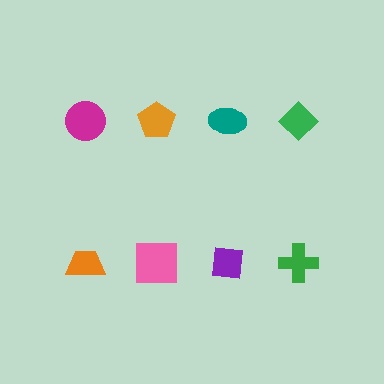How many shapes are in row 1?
4 shapes.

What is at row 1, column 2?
An orange pentagon.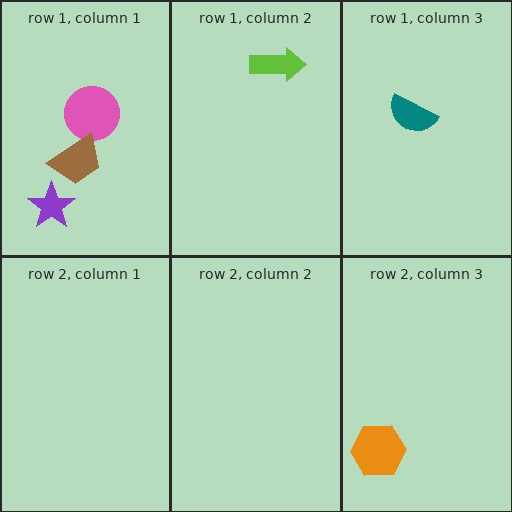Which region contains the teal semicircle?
The row 1, column 3 region.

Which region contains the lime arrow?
The row 1, column 2 region.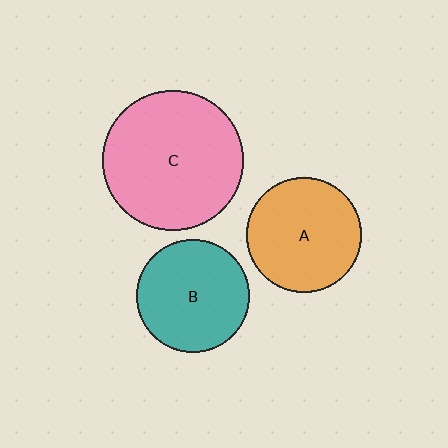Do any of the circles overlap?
No, none of the circles overlap.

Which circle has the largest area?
Circle C (pink).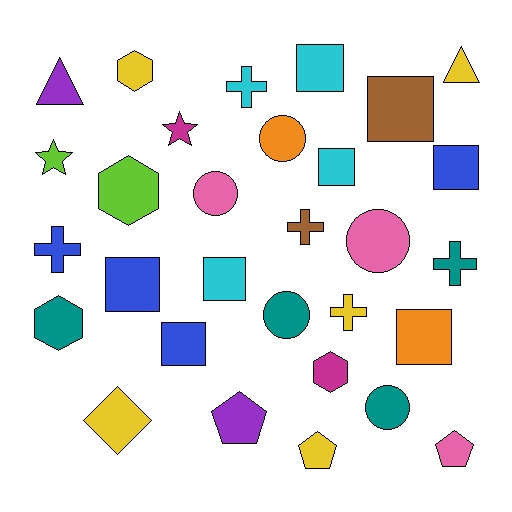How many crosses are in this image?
There are 5 crosses.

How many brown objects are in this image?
There are 2 brown objects.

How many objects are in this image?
There are 30 objects.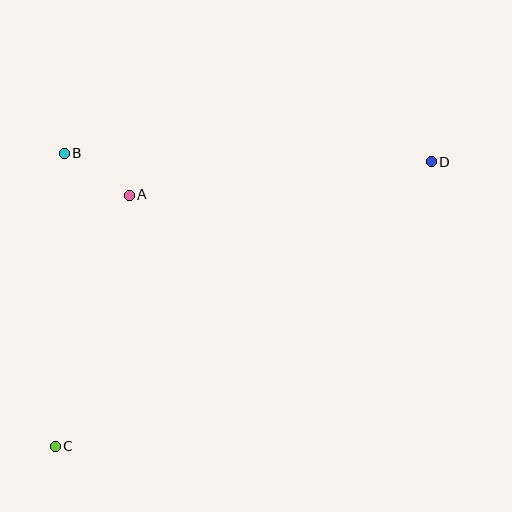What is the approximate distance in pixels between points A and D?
The distance between A and D is approximately 304 pixels.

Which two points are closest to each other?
Points A and B are closest to each other.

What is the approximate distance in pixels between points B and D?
The distance between B and D is approximately 367 pixels.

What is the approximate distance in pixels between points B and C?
The distance between B and C is approximately 293 pixels.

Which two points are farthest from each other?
Points C and D are farthest from each other.